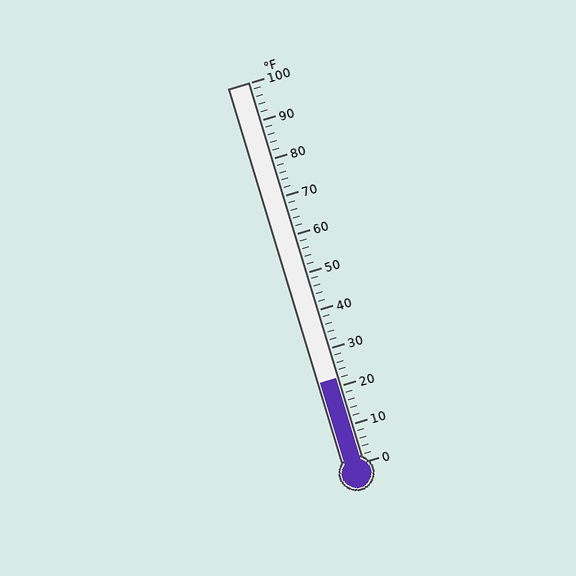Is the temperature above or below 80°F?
The temperature is below 80°F.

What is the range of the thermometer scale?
The thermometer scale ranges from 0°F to 100°F.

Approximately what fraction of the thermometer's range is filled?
The thermometer is filled to approximately 20% of its range.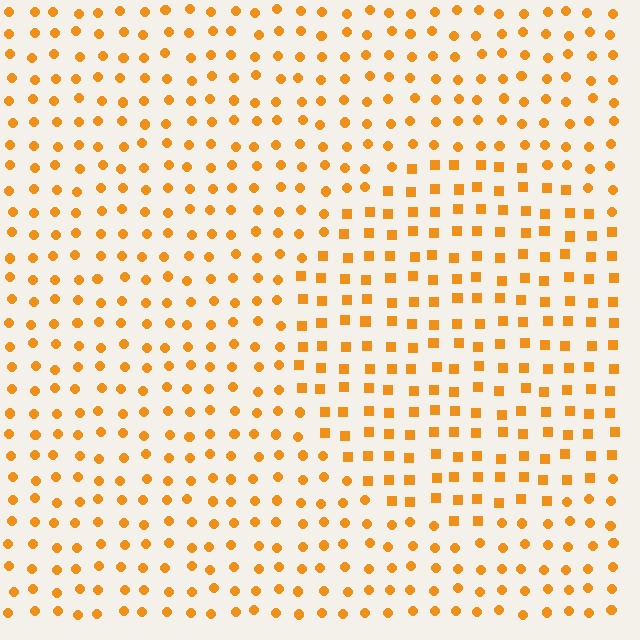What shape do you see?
I see a circle.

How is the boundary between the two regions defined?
The boundary is defined by a change in element shape: squares inside vs. circles outside. All elements share the same color and spacing.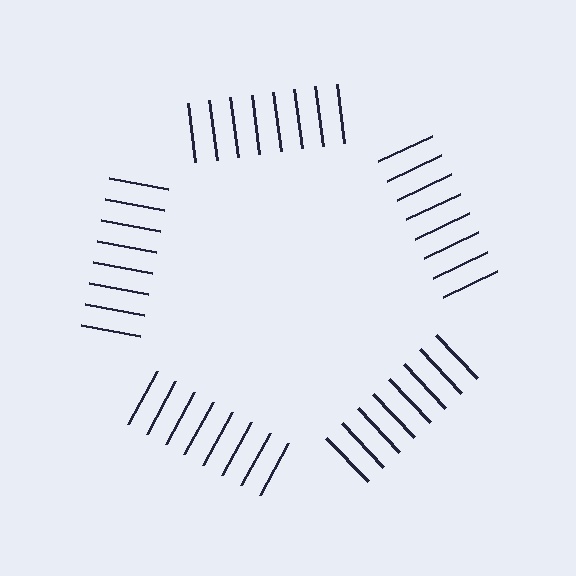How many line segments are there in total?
40 — 8 along each of the 5 edges.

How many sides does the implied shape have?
5 sides — the line-ends trace a pentagon.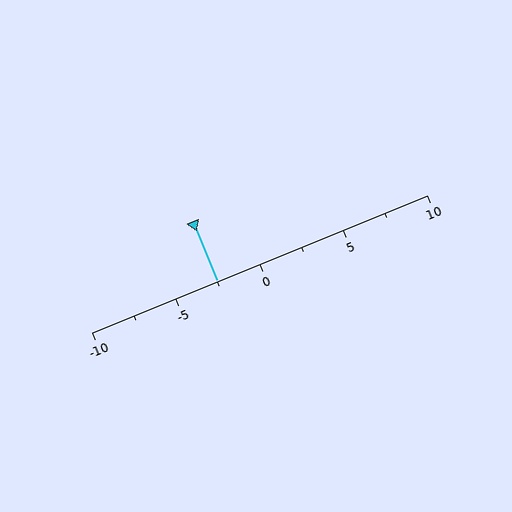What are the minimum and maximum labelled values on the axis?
The axis runs from -10 to 10.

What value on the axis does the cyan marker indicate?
The marker indicates approximately -2.5.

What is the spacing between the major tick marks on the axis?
The major ticks are spaced 5 apart.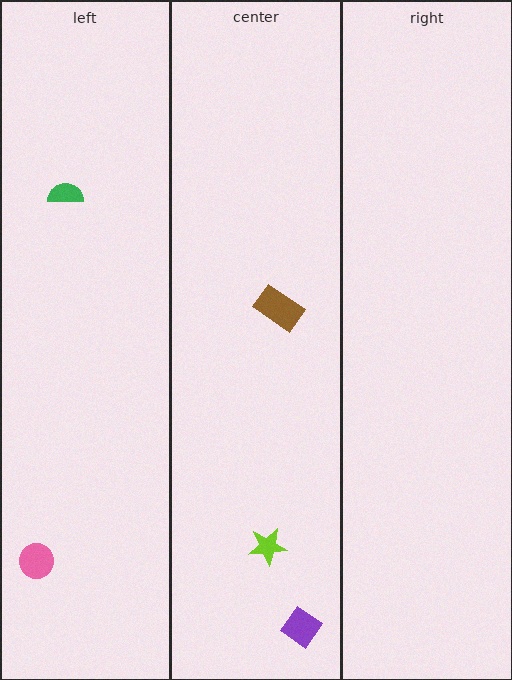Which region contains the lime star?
The center region.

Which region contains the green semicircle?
The left region.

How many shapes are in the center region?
3.